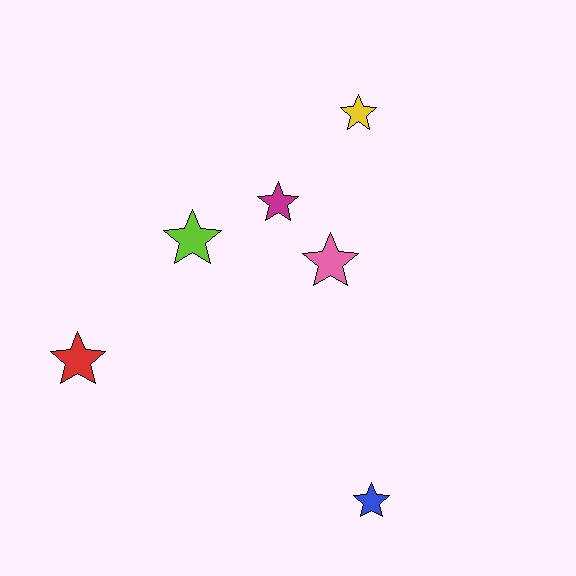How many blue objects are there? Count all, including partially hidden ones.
There is 1 blue object.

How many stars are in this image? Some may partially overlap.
There are 6 stars.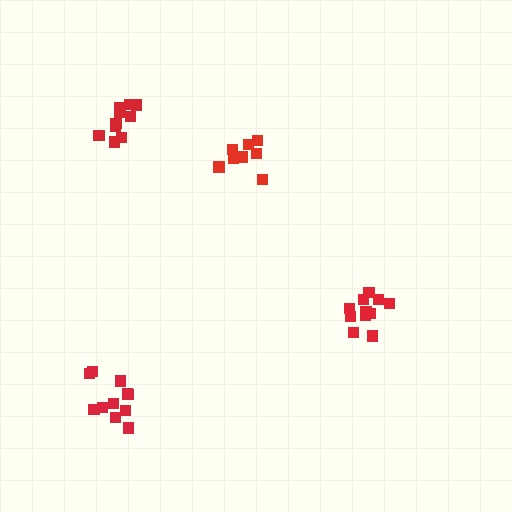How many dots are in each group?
Group 1: 11 dots, Group 2: 8 dots, Group 3: 11 dots, Group 4: 12 dots (42 total).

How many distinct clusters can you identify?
There are 4 distinct clusters.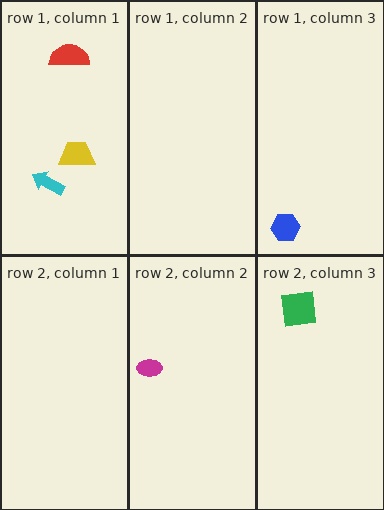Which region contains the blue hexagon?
The row 1, column 3 region.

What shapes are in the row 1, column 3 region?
The blue hexagon.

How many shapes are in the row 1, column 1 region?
3.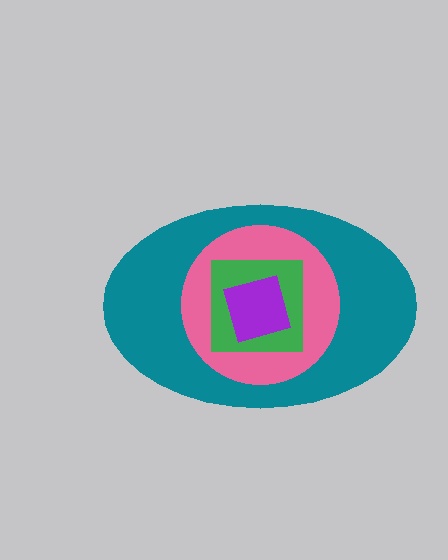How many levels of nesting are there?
4.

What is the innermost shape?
The purple diamond.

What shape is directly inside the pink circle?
The green square.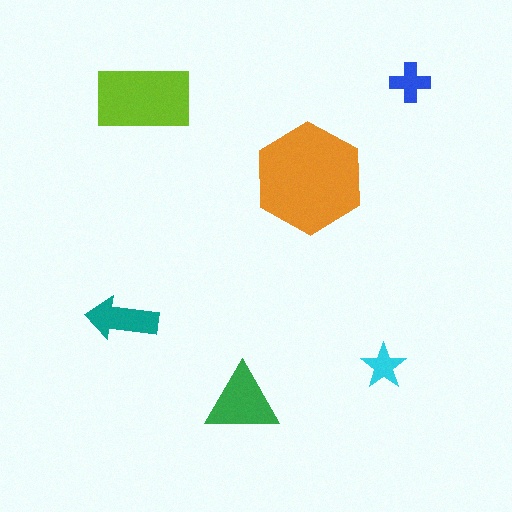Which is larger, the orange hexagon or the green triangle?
The orange hexagon.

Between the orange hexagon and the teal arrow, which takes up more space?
The orange hexagon.